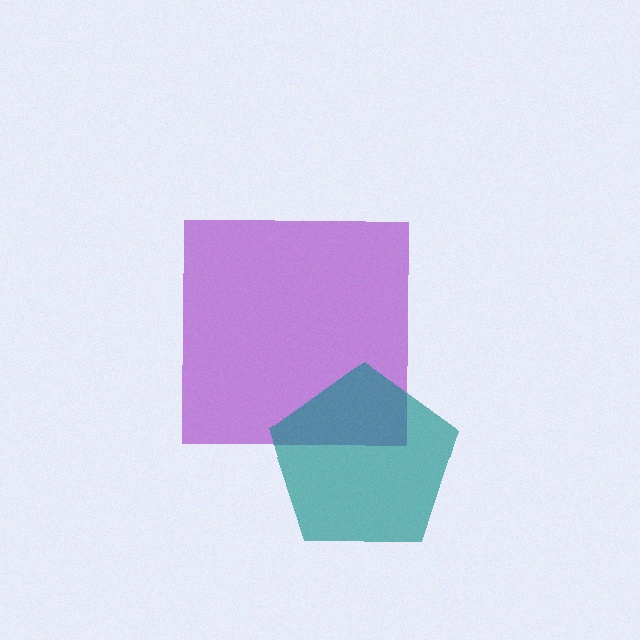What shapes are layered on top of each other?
The layered shapes are: a purple square, a teal pentagon.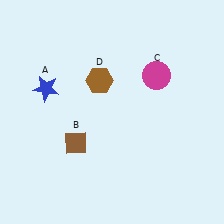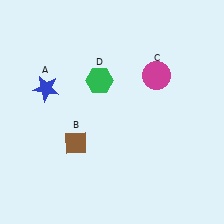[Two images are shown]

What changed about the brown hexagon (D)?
In Image 1, D is brown. In Image 2, it changed to green.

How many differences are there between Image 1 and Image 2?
There is 1 difference between the two images.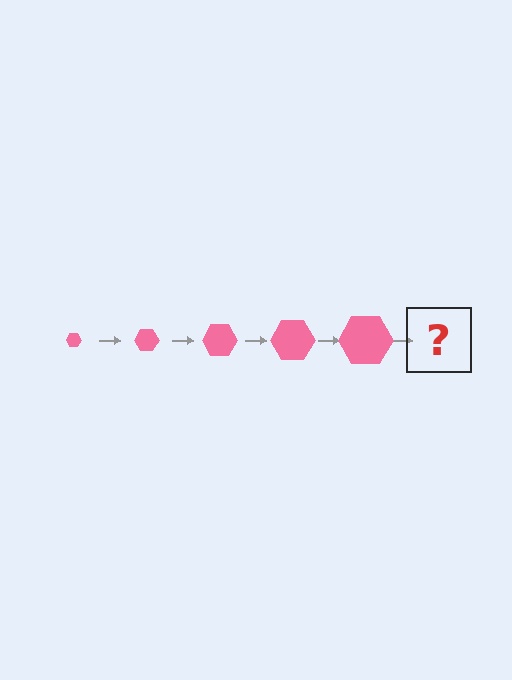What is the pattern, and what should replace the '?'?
The pattern is that the hexagon gets progressively larger each step. The '?' should be a pink hexagon, larger than the previous one.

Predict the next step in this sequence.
The next step is a pink hexagon, larger than the previous one.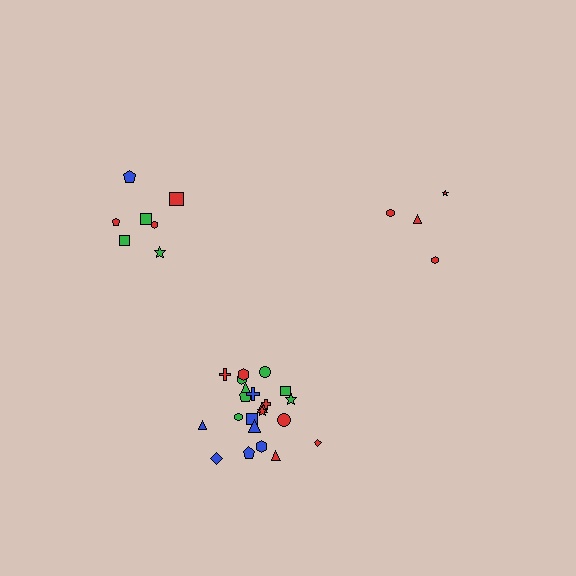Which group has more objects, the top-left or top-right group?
The top-left group.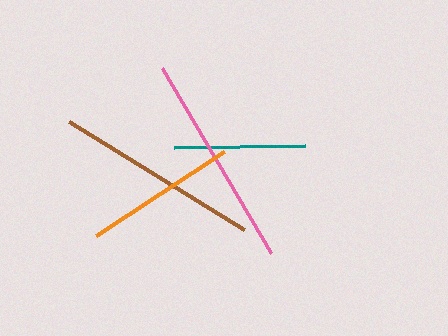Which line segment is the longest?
The pink line is the longest at approximately 215 pixels.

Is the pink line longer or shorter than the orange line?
The pink line is longer than the orange line.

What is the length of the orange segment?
The orange segment is approximately 153 pixels long.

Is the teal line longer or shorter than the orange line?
The orange line is longer than the teal line.